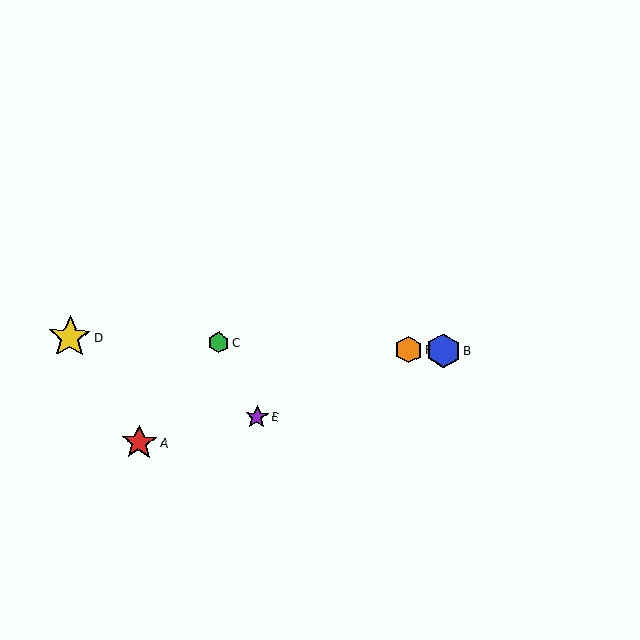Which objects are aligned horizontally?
Objects B, C, D, F are aligned horizontally.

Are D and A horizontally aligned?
No, D is at y≈337 and A is at y≈442.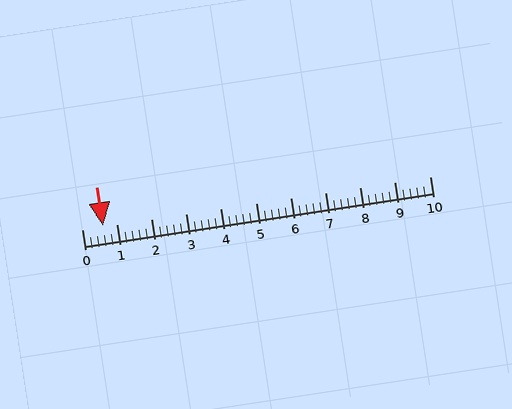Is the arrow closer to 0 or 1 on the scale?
The arrow is closer to 1.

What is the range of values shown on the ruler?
The ruler shows values from 0 to 10.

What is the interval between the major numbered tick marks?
The major tick marks are spaced 1 units apart.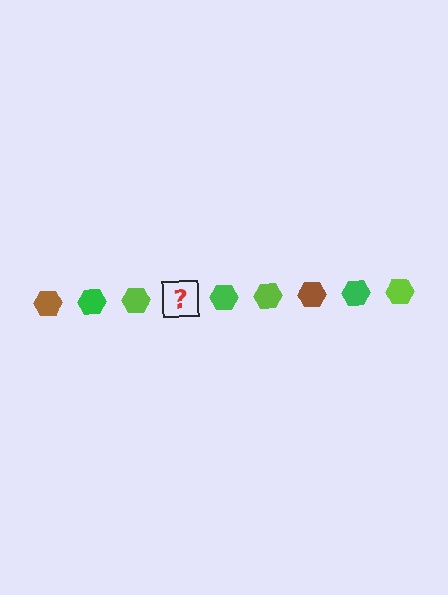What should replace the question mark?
The question mark should be replaced with a brown hexagon.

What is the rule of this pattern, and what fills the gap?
The rule is that the pattern cycles through brown, green, lime hexagons. The gap should be filled with a brown hexagon.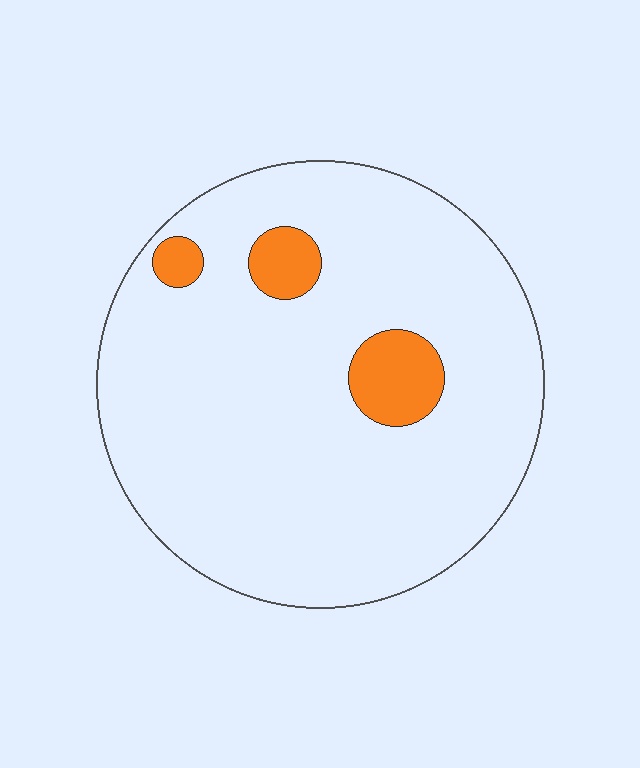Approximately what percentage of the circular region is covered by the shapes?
Approximately 10%.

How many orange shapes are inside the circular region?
3.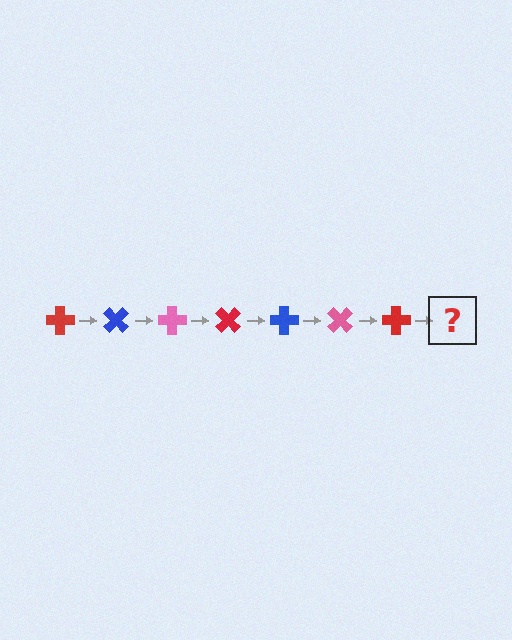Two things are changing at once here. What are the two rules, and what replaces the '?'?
The two rules are that it rotates 45 degrees each step and the color cycles through red, blue, and pink. The '?' should be a blue cross, rotated 315 degrees from the start.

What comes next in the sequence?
The next element should be a blue cross, rotated 315 degrees from the start.